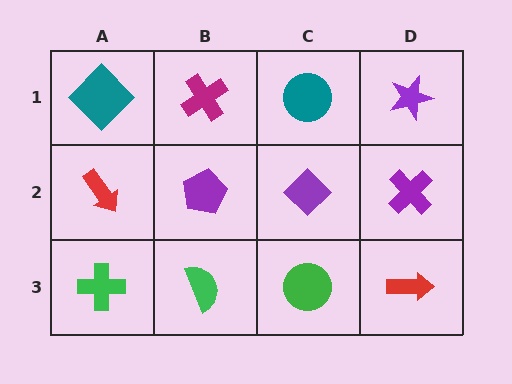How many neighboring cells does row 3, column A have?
2.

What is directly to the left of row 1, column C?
A magenta cross.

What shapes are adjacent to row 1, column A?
A red arrow (row 2, column A), a magenta cross (row 1, column B).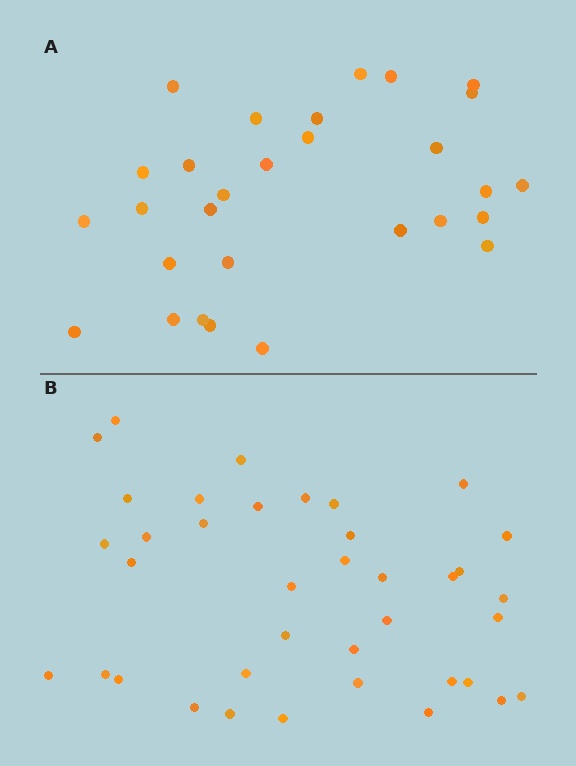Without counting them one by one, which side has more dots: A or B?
Region B (the bottom region) has more dots.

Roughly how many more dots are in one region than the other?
Region B has roughly 8 or so more dots than region A.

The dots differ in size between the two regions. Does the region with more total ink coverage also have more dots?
No. Region A has more total ink coverage because its dots are larger, but region B actually contains more individual dots. Total area can be misleading — the number of items is what matters here.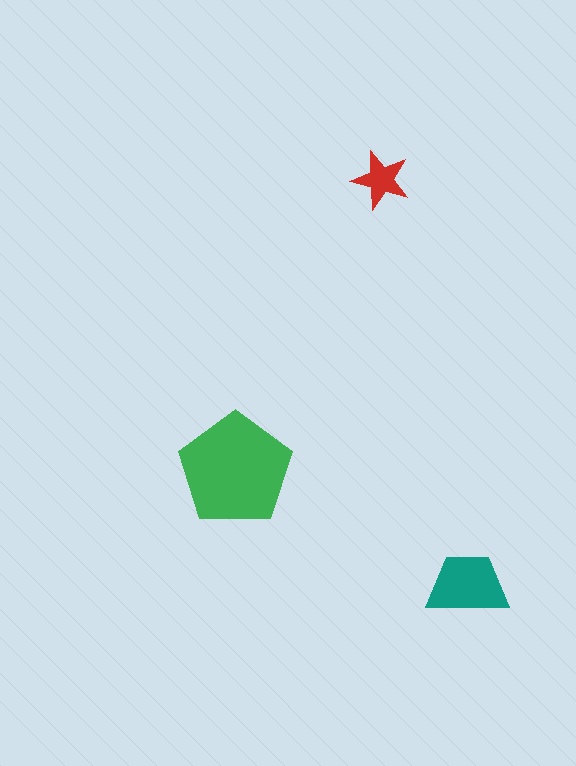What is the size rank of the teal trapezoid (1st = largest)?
2nd.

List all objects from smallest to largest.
The red star, the teal trapezoid, the green pentagon.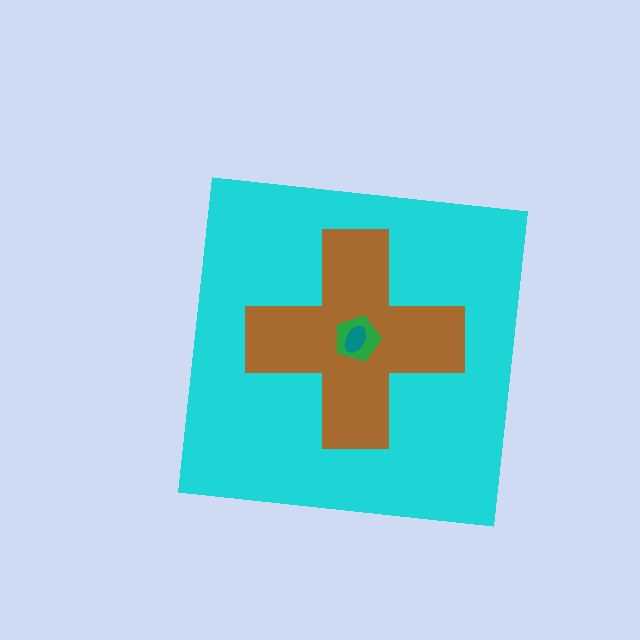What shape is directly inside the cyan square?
The brown cross.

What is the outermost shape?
The cyan square.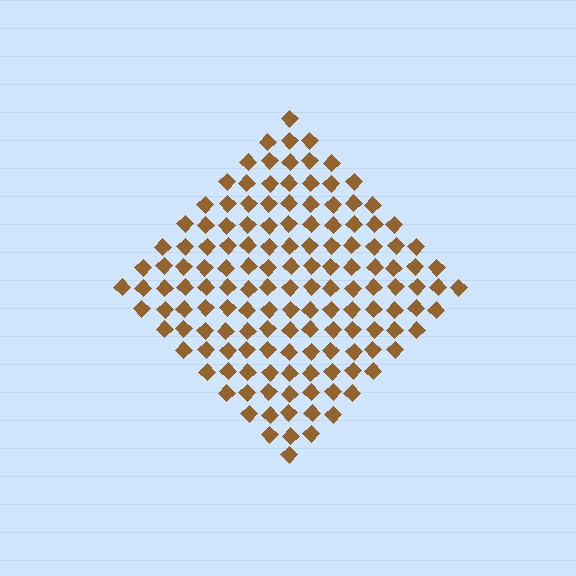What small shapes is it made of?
It is made of small diamonds.